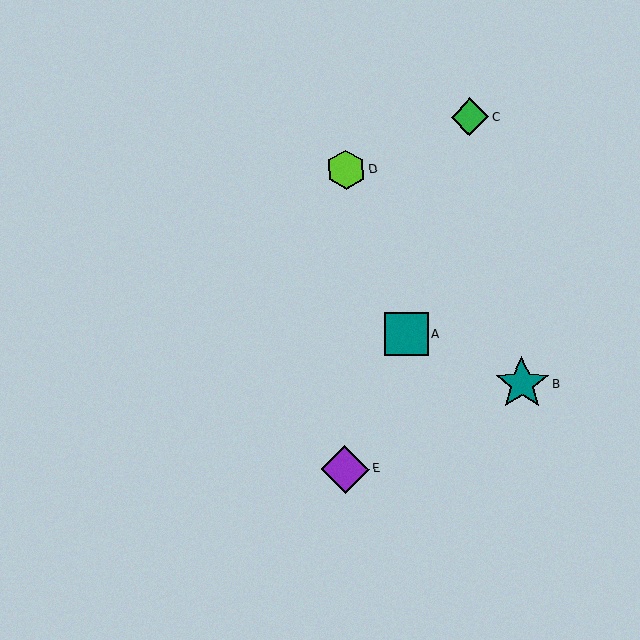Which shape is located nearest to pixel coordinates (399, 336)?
The teal square (labeled A) at (407, 334) is nearest to that location.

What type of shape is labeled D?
Shape D is a lime hexagon.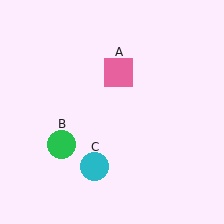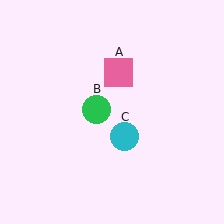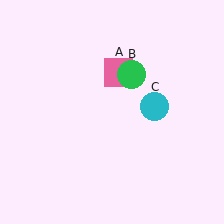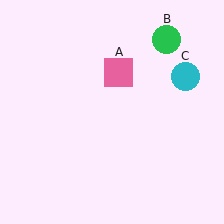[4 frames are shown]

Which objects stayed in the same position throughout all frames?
Pink square (object A) remained stationary.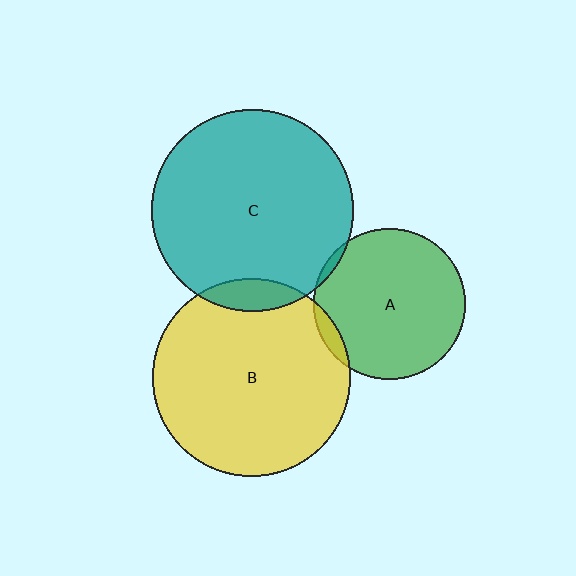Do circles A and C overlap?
Yes.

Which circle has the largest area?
Circle C (teal).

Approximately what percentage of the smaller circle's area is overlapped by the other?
Approximately 5%.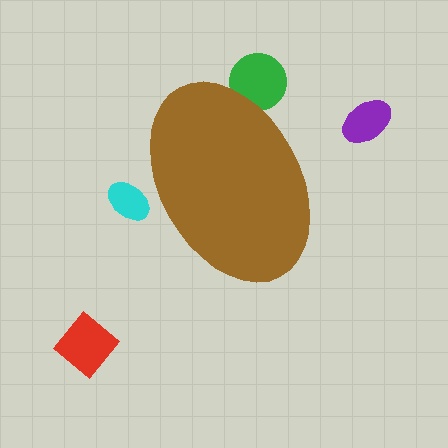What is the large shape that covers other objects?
A brown ellipse.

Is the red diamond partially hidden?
No, the red diamond is fully visible.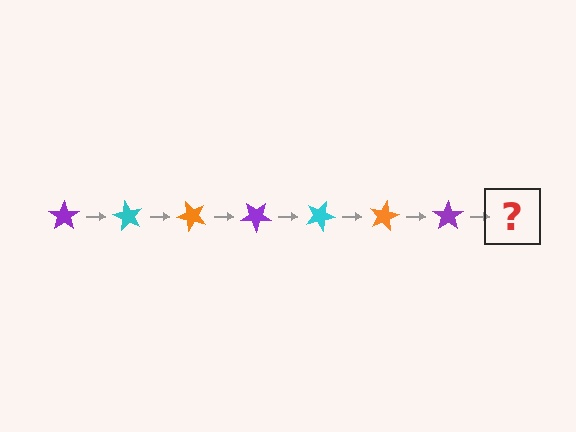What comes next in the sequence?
The next element should be a cyan star, rotated 420 degrees from the start.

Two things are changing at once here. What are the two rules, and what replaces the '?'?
The two rules are that it rotates 60 degrees each step and the color cycles through purple, cyan, and orange. The '?' should be a cyan star, rotated 420 degrees from the start.